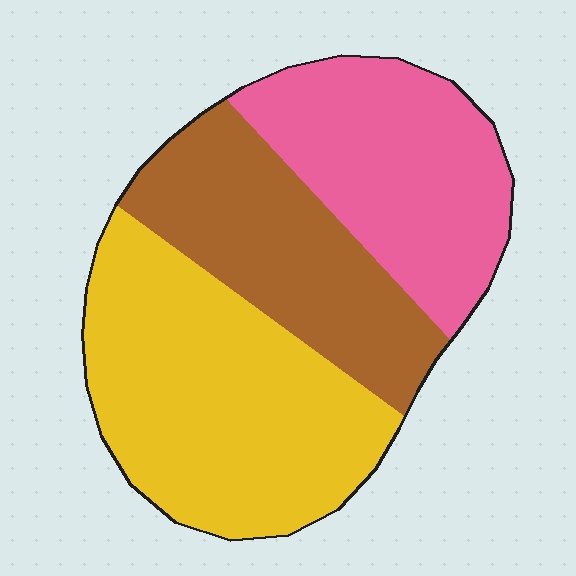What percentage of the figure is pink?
Pink takes up between a sixth and a third of the figure.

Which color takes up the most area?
Yellow, at roughly 40%.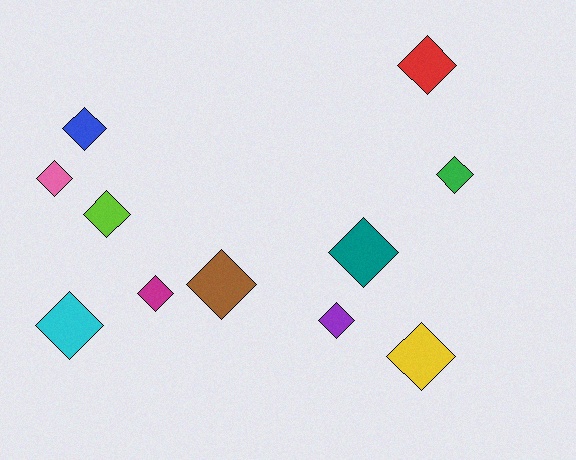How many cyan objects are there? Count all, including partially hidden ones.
There is 1 cyan object.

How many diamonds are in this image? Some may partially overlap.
There are 11 diamonds.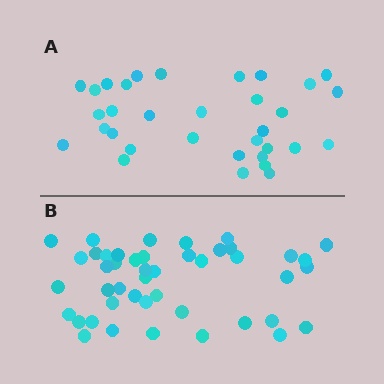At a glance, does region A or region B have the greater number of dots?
Region B (the bottom region) has more dots.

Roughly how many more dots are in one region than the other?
Region B has roughly 12 or so more dots than region A.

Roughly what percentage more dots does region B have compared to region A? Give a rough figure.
About 35% more.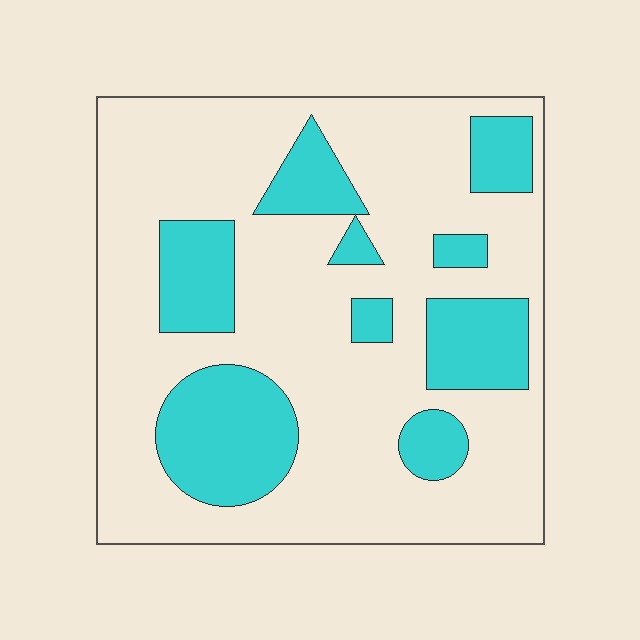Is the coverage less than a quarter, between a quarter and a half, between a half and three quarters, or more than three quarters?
Between a quarter and a half.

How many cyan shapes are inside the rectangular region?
9.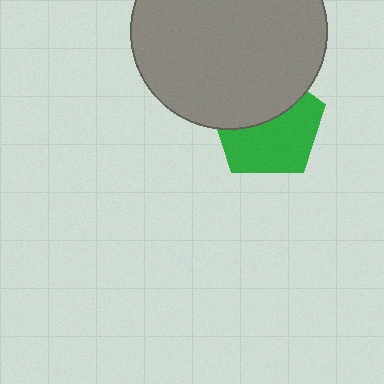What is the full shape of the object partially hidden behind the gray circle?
The partially hidden object is a green pentagon.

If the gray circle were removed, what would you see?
You would see the complete green pentagon.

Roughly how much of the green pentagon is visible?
About half of it is visible (roughly 57%).